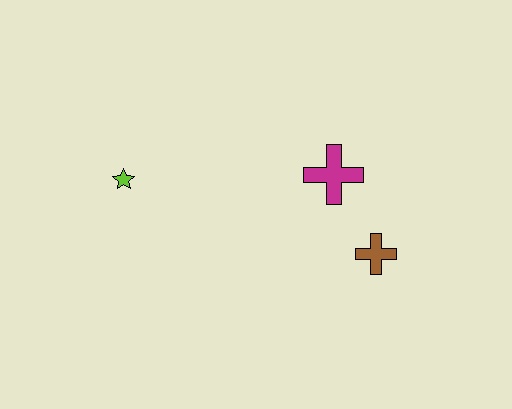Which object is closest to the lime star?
The magenta cross is closest to the lime star.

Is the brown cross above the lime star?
No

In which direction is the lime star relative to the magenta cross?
The lime star is to the left of the magenta cross.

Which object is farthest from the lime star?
The brown cross is farthest from the lime star.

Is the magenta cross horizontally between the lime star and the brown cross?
Yes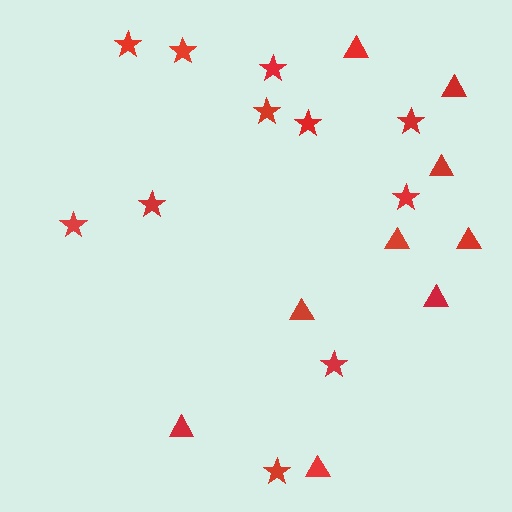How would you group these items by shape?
There are 2 groups: one group of stars (11) and one group of triangles (9).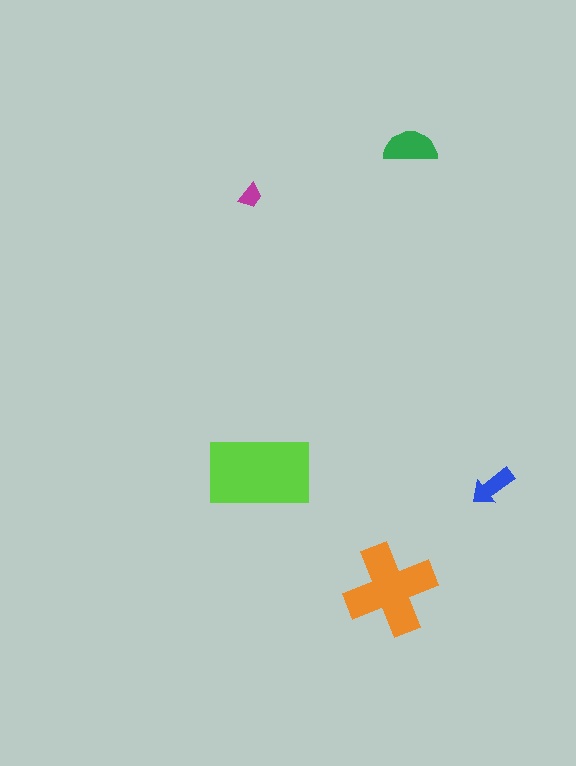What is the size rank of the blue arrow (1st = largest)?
4th.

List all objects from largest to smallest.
The lime rectangle, the orange cross, the green semicircle, the blue arrow, the magenta trapezoid.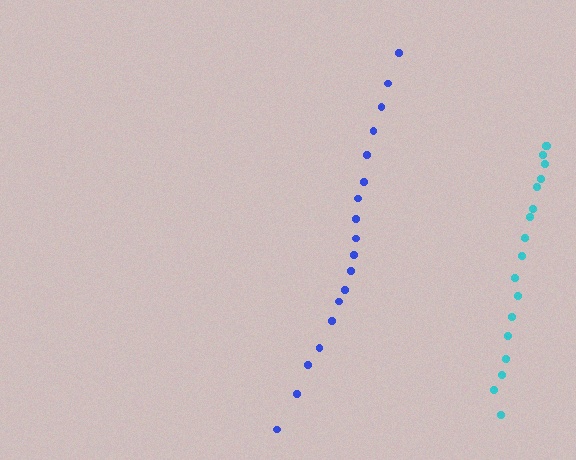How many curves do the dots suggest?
There are 2 distinct paths.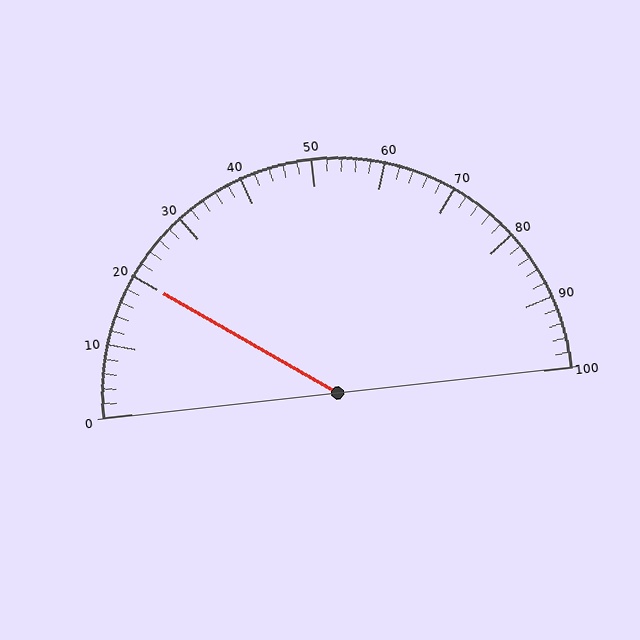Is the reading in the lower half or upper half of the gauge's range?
The reading is in the lower half of the range (0 to 100).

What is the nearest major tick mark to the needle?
The nearest major tick mark is 20.